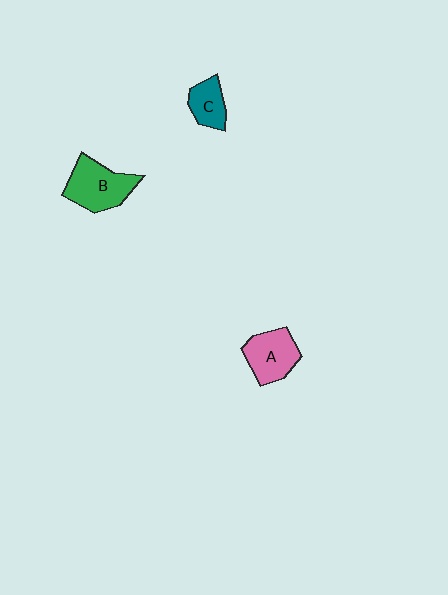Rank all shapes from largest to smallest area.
From largest to smallest: B (green), A (pink), C (teal).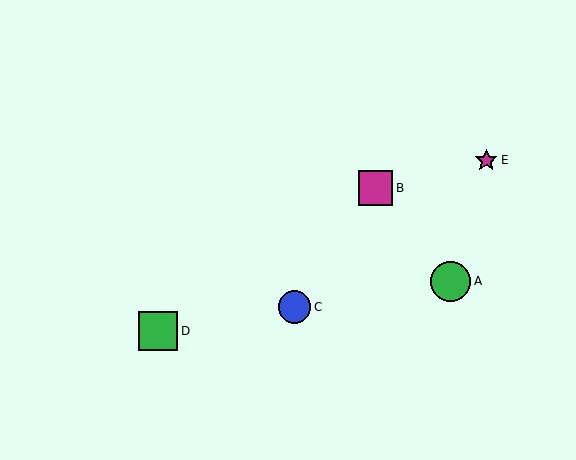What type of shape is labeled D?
Shape D is a green square.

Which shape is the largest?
The green circle (labeled A) is the largest.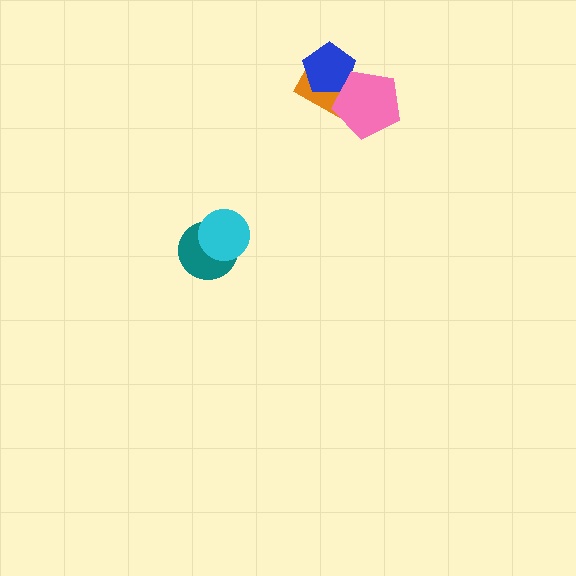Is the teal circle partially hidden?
Yes, it is partially covered by another shape.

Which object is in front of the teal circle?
The cyan circle is in front of the teal circle.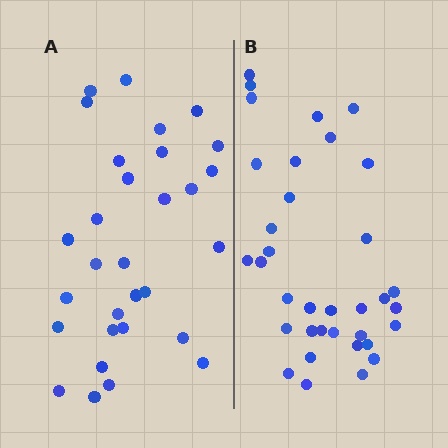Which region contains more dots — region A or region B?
Region B (the right region) has more dots.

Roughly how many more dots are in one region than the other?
Region B has about 5 more dots than region A.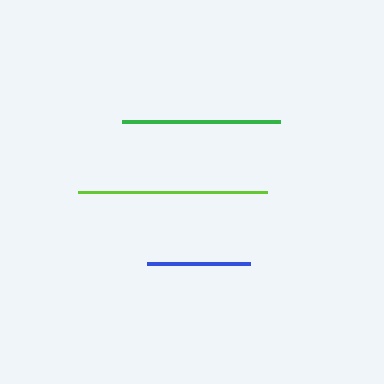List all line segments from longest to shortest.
From longest to shortest: lime, green, blue.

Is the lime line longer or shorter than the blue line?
The lime line is longer than the blue line.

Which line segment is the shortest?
The blue line is the shortest at approximately 104 pixels.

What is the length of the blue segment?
The blue segment is approximately 104 pixels long.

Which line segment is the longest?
The lime line is the longest at approximately 188 pixels.